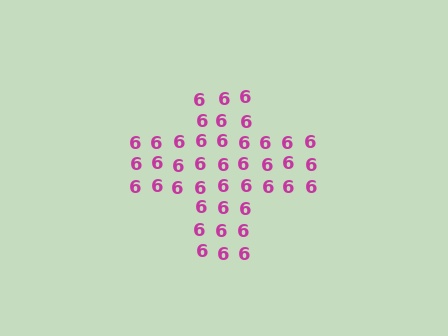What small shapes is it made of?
It is made of small digit 6's.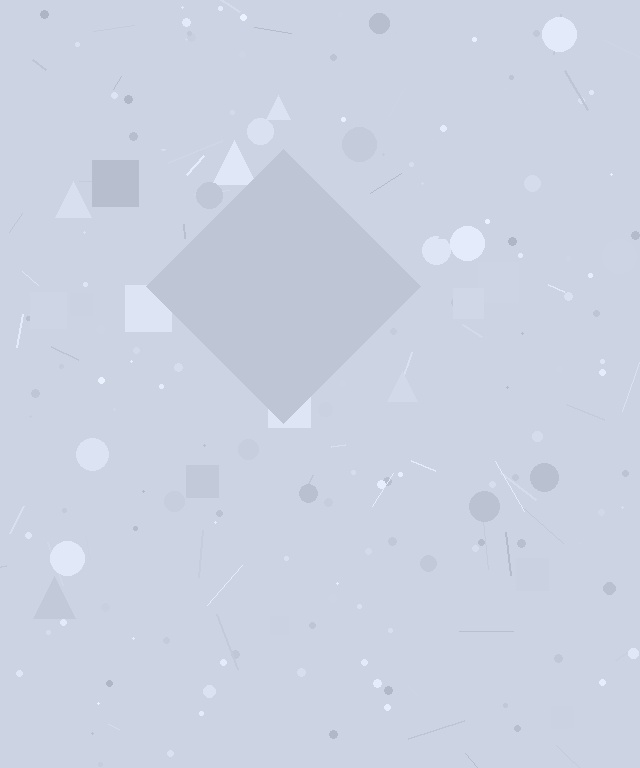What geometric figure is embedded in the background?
A diamond is embedded in the background.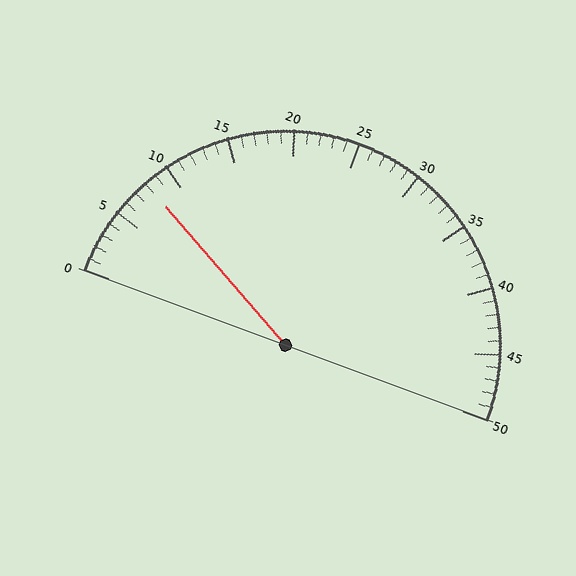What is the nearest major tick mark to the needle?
The nearest major tick mark is 10.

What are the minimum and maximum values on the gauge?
The gauge ranges from 0 to 50.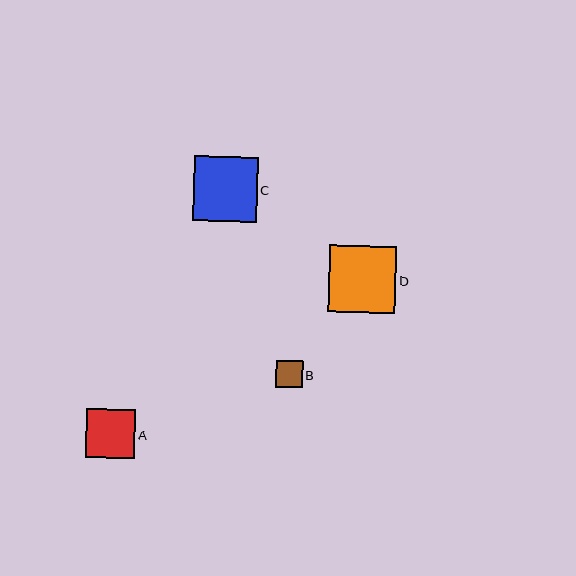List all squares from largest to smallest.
From largest to smallest: D, C, A, B.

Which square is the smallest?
Square B is the smallest with a size of approximately 27 pixels.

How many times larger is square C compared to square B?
Square C is approximately 2.4 times the size of square B.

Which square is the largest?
Square D is the largest with a size of approximately 67 pixels.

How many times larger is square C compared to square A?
Square C is approximately 1.3 times the size of square A.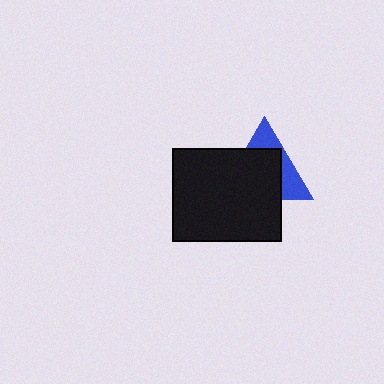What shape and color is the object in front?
The object in front is a black rectangle.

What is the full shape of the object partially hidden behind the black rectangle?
The partially hidden object is a blue triangle.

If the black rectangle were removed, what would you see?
You would see the complete blue triangle.